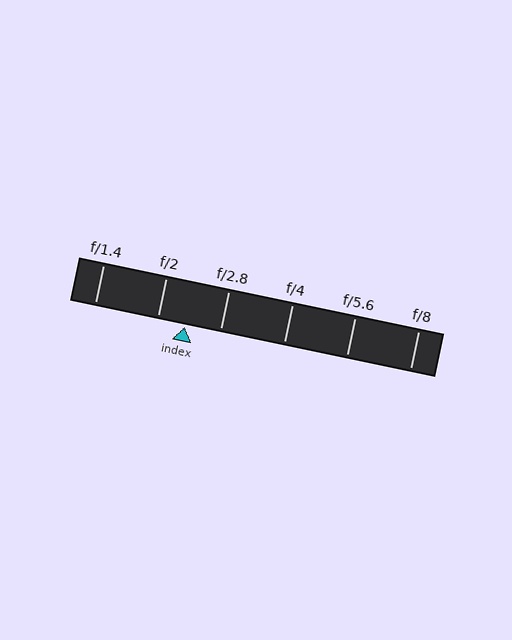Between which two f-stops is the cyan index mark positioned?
The index mark is between f/2 and f/2.8.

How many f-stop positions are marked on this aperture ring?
There are 6 f-stop positions marked.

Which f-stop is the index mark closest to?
The index mark is closest to f/2.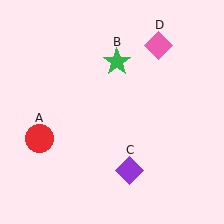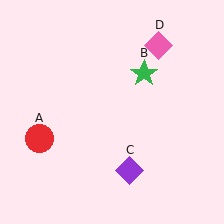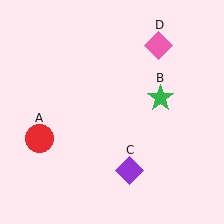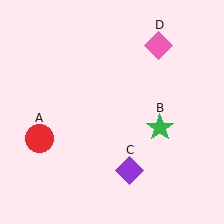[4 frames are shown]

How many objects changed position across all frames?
1 object changed position: green star (object B).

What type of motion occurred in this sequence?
The green star (object B) rotated clockwise around the center of the scene.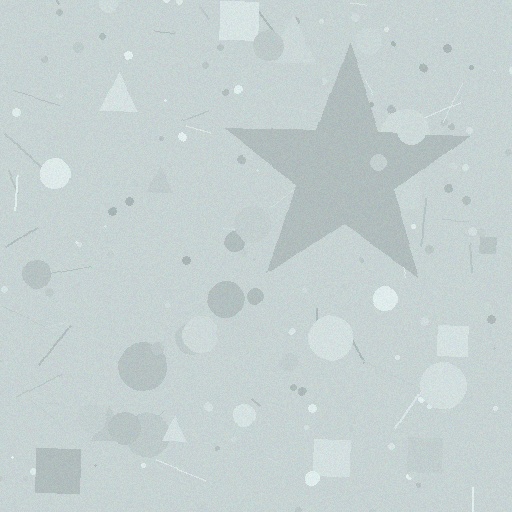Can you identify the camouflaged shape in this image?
The camouflaged shape is a star.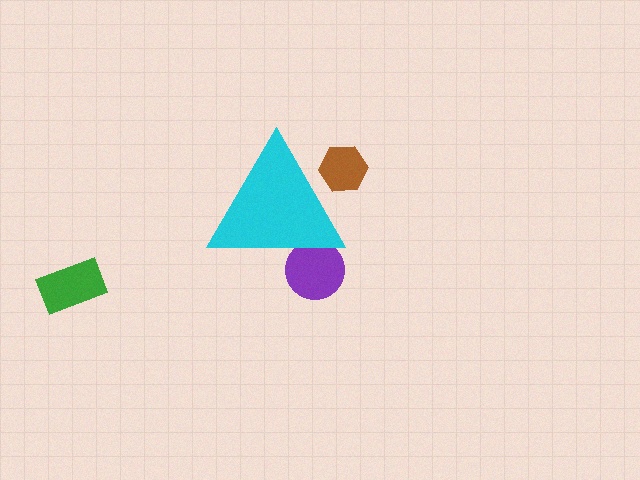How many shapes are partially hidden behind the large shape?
2 shapes are partially hidden.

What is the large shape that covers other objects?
A cyan triangle.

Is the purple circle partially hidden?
Yes, the purple circle is partially hidden behind the cyan triangle.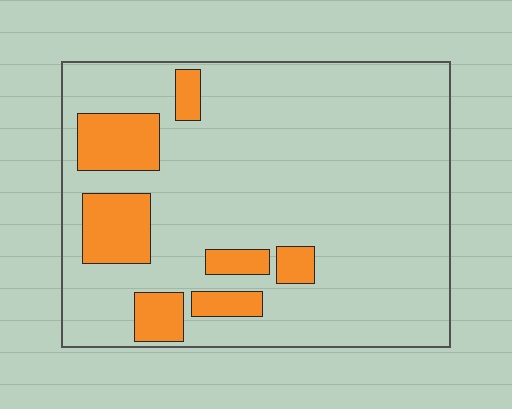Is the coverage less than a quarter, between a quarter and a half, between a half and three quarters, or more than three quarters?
Less than a quarter.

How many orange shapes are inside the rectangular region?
7.